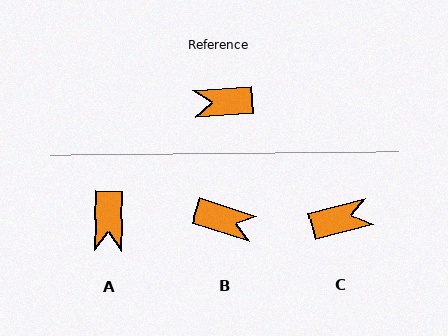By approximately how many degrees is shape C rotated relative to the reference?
Approximately 169 degrees clockwise.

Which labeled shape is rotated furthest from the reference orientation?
C, about 169 degrees away.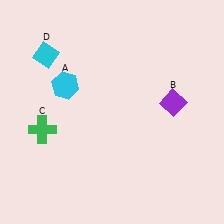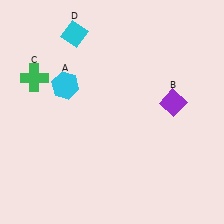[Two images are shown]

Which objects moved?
The objects that moved are: the green cross (C), the cyan diamond (D).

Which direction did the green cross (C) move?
The green cross (C) moved up.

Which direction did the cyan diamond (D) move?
The cyan diamond (D) moved right.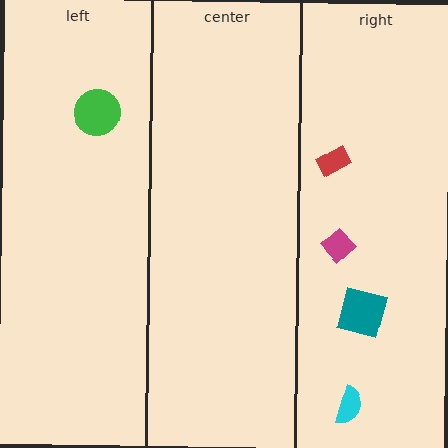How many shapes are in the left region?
1.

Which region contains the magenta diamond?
The right region.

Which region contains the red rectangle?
The right region.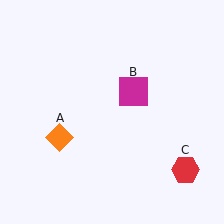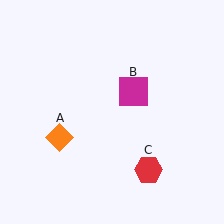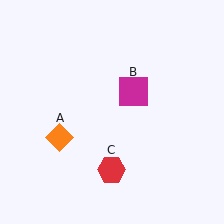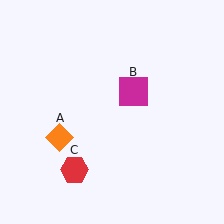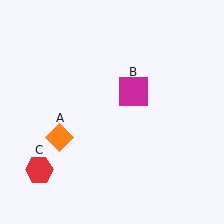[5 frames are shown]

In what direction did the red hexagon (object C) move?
The red hexagon (object C) moved left.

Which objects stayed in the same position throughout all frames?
Orange diamond (object A) and magenta square (object B) remained stationary.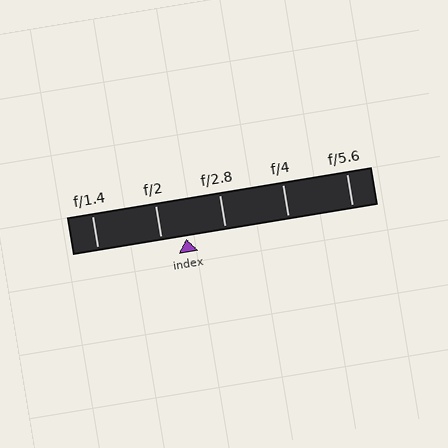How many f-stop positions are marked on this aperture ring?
There are 5 f-stop positions marked.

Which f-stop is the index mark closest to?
The index mark is closest to f/2.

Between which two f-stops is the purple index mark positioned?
The index mark is between f/2 and f/2.8.